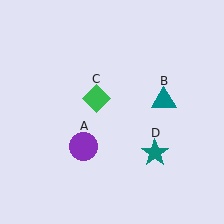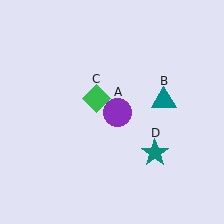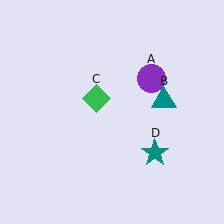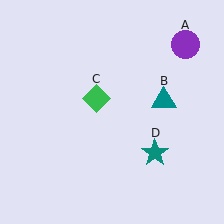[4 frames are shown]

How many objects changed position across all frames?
1 object changed position: purple circle (object A).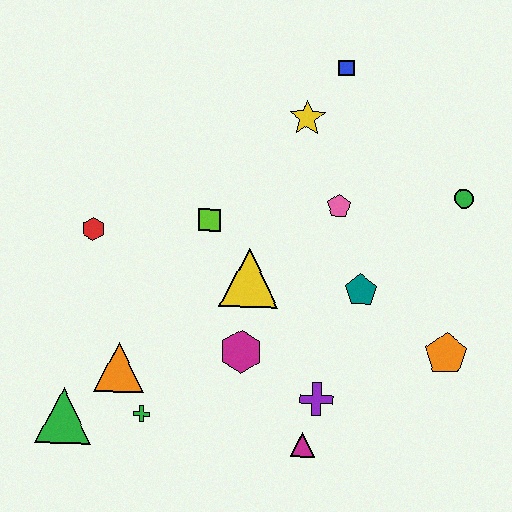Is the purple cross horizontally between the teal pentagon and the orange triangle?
Yes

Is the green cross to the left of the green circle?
Yes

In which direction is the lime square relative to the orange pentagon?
The lime square is to the left of the orange pentagon.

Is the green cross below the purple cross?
Yes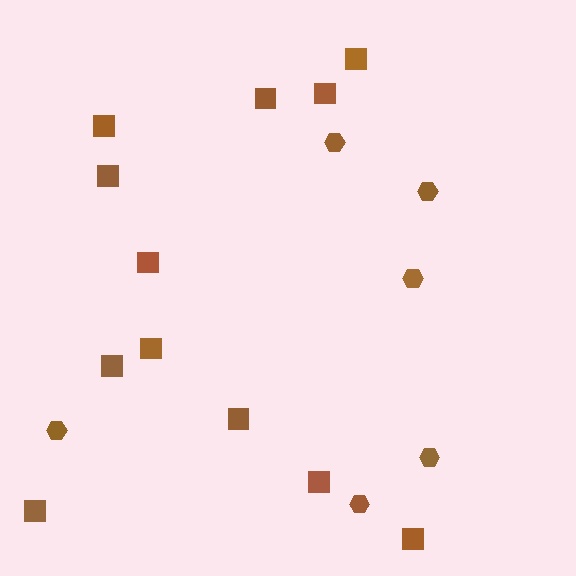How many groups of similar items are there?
There are 2 groups: one group of hexagons (6) and one group of squares (12).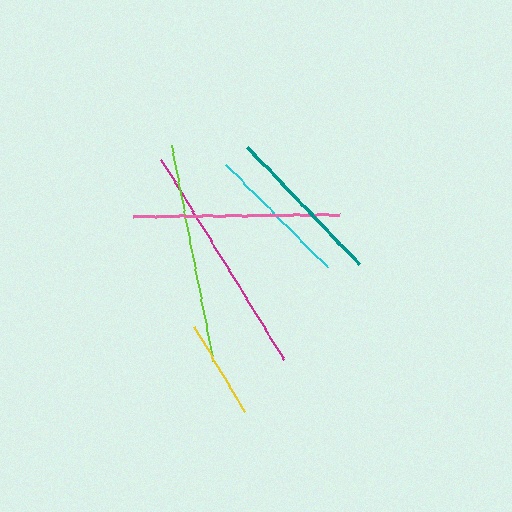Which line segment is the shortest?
The yellow line is the shortest at approximately 99 pixels.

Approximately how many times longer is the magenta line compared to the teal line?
The magenta line is approximately 1.5 times the length of the teal line.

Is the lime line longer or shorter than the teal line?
The lime line is longer than the teal line.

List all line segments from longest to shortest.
From longest to shortest: magenta, lime, pink, teal, cyan, yellow.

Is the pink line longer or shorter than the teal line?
The pink line is longer than the teal line.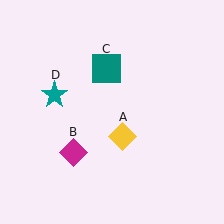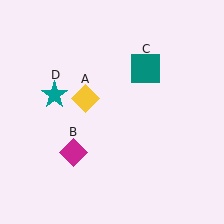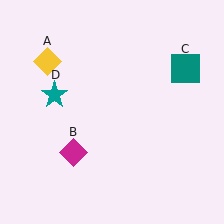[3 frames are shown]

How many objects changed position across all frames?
2 objects changed position: yellow diamond (object A), teal square (object C).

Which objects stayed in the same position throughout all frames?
Magenta diamond (object B) and teal star (object D) remained stationary.